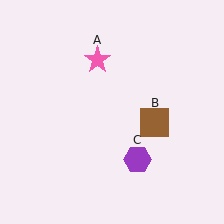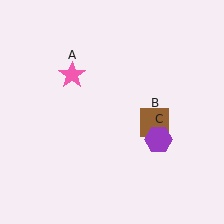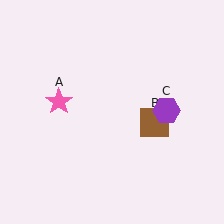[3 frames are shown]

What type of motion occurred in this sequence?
The pink star (object A), purple hexagon (object C) rotated counterclockwise around the center of the scene.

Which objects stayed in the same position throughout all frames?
Brown square (object B) remained stationary.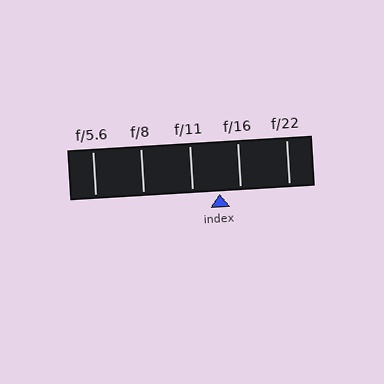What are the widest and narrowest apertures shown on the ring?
The widest aperture shown is f/5.6 and the narrowest is f/22.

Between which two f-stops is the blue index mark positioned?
The index mark is between f/11 and f/16.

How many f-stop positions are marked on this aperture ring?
There are 5 f-stop positions marked.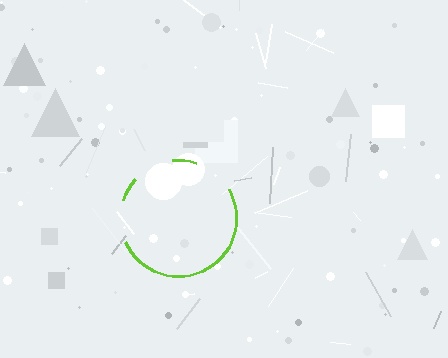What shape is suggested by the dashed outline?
The dashed outline suggests a circle.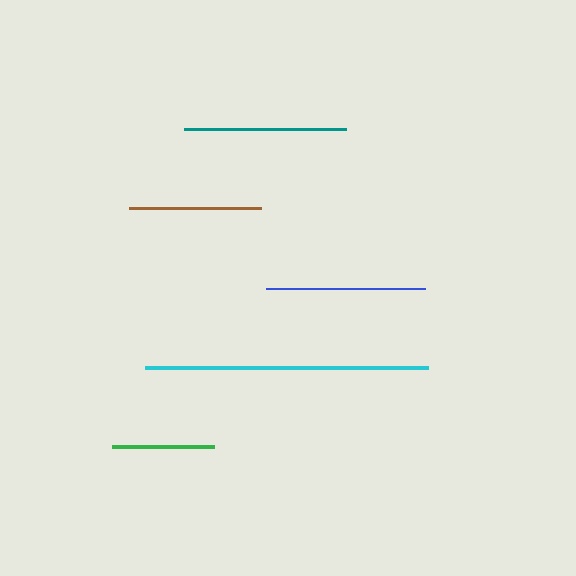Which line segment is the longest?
The cyan line is the longest at approximately 282 pixels.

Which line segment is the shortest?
The green line is the shortest at approximately 103 pixels.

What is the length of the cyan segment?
The cyan segment is approximately 282 pixels long.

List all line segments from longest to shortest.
From longest to shortest: cyan, teal, blue, brown, green.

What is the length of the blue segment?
The blue segment is approximately 159 pixels long.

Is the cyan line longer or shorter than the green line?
The cyan line is longer than the green line.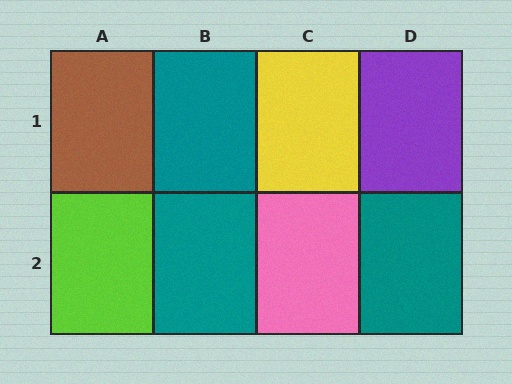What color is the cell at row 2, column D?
Teal.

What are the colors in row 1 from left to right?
Brown, teal, yellow, purple.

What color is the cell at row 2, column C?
Pink.